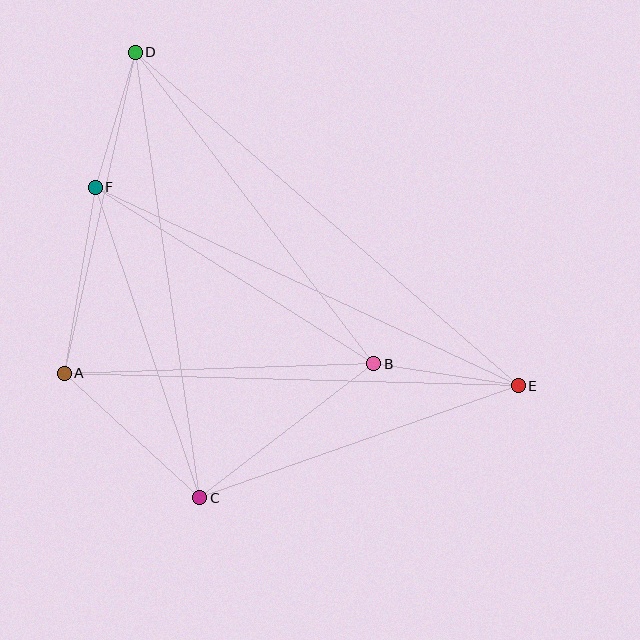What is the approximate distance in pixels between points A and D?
The distance between A and D is approximately 328 pixels.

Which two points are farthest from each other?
Points D and E are farthest from each other.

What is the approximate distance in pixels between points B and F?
The distance between B and F is approximately 329 pixels.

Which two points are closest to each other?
Points D and F are closest to each other.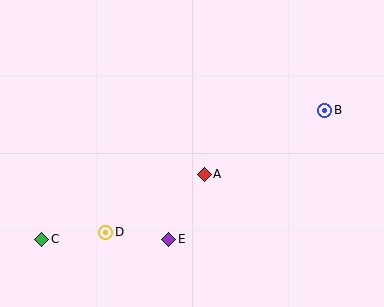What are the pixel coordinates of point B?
Point B is at (325, 110).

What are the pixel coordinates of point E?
Point E is at (169, 239).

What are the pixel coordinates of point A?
Point A is at (204, 174).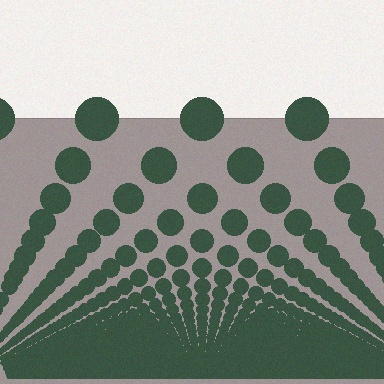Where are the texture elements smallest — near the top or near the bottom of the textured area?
Near the bottom.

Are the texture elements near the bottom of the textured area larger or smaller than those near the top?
Smaller. The gradient is inverted — elements near the bottom are smaller and denser.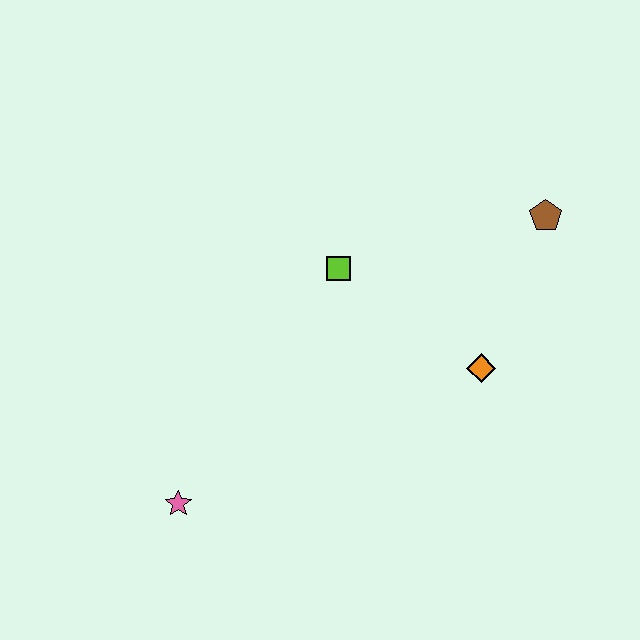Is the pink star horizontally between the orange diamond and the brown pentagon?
No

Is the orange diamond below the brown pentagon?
Yes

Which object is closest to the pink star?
The lime square is closest to the pink star.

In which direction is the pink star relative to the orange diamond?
The pink star is to the left of the orange diamond.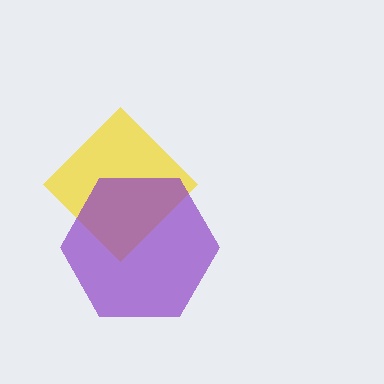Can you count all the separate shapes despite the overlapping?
Yes, there are 2 separate shapes.